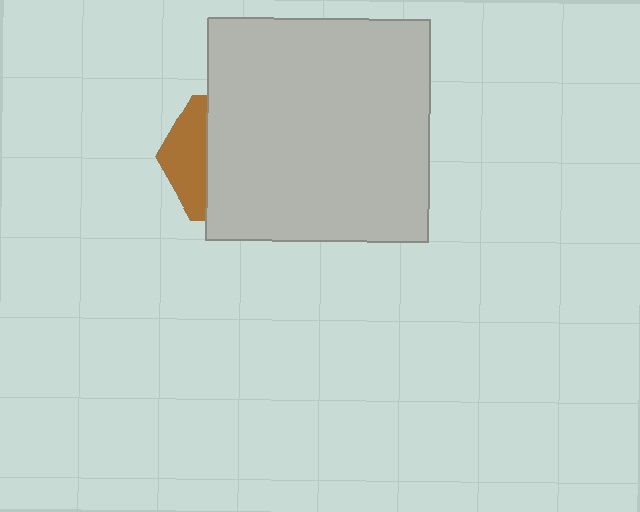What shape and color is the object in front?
The object in front is a light gray square.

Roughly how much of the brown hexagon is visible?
A small part of it is visible (roughly 31%).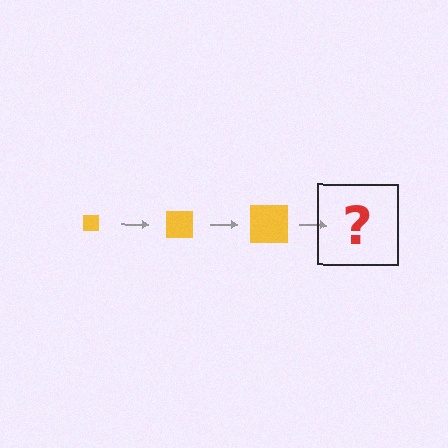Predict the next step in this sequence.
The next step is a yellow square, larger than the previous one.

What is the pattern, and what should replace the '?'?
The pattern is that the square gets progressively larger each step. The '?' should be a yellow square, larger than the previous one.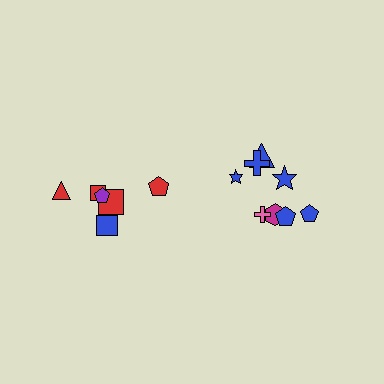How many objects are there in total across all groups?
There are 14 objects.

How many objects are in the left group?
There are 6 objects.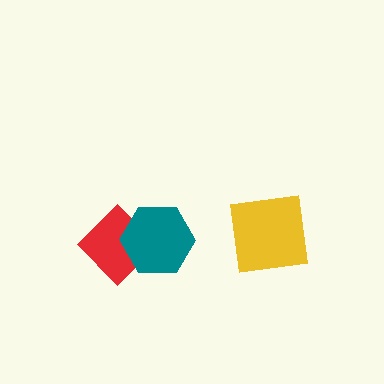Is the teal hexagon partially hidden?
No, no other shape covers it.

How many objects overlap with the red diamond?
1 object overlaps with the red diamond.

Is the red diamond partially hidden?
Yes, it is partially covered by another shape.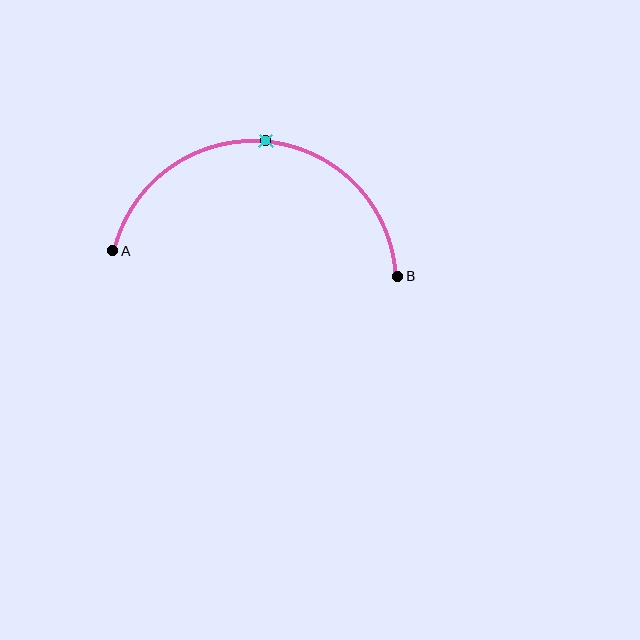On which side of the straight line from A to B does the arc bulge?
The arc bulges above the straight line connecting A and B.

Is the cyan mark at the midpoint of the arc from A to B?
Yes. The cyan mark lies on the arc at equal arc-length from both A and B — it is the arc midpoint.